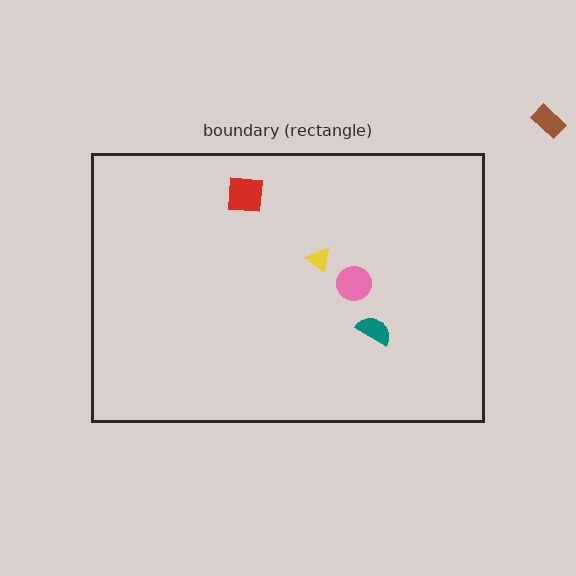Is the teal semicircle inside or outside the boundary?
Inside.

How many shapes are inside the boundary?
4 inside, 1 outside.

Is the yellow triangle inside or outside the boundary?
Inside.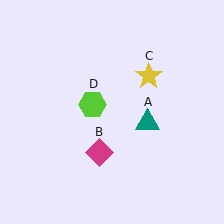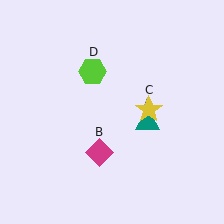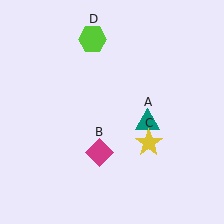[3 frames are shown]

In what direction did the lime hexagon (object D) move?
The lime hexagon (object D) moved up.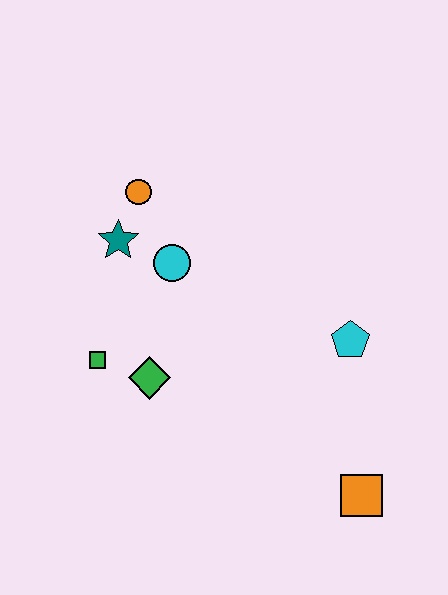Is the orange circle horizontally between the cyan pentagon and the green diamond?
No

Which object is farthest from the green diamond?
The orange square is farthest from the green diamond.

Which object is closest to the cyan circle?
The teal star is closest to the cyan circle.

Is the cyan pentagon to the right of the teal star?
Yes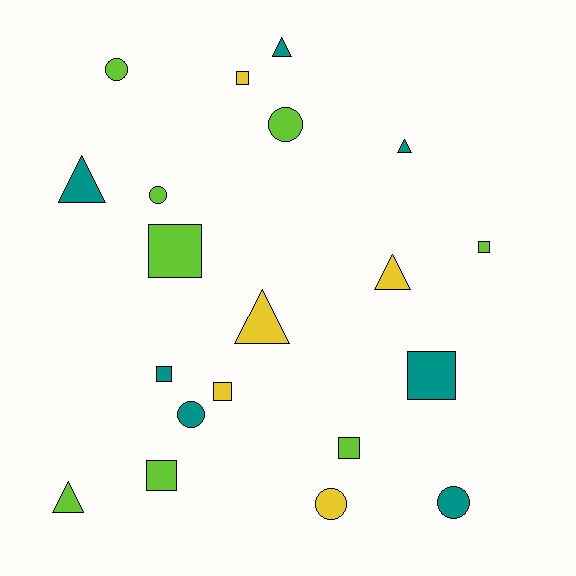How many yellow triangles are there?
There are 2 yellow triangles.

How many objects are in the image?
There are 20 objects.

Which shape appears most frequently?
Square, with 8 objects.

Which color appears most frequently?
Lime, with 8 objects.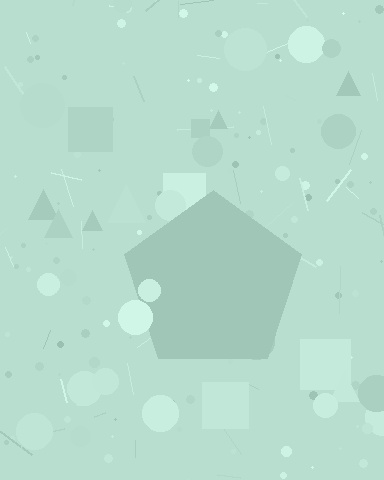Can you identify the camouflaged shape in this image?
The camouflaged shape is a pentagon.